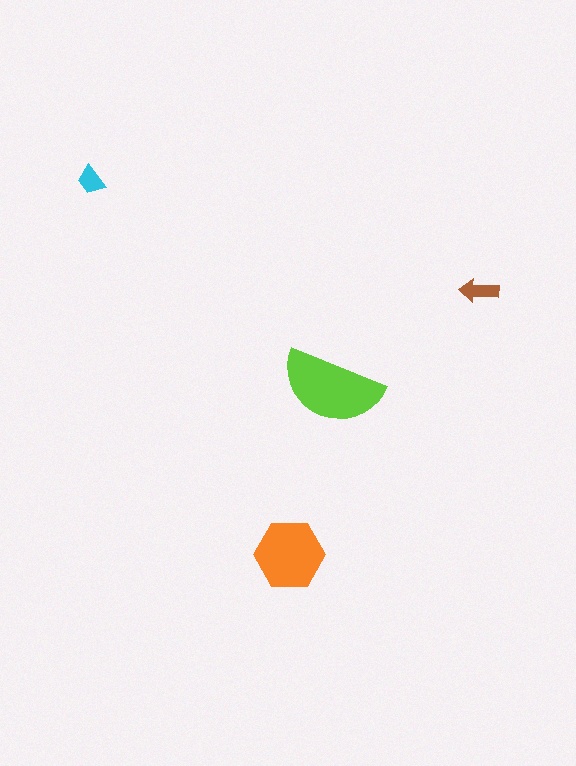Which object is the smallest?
The cyan trapezoid.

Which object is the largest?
The lime semicircle.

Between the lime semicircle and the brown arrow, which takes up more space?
The lime semicircle.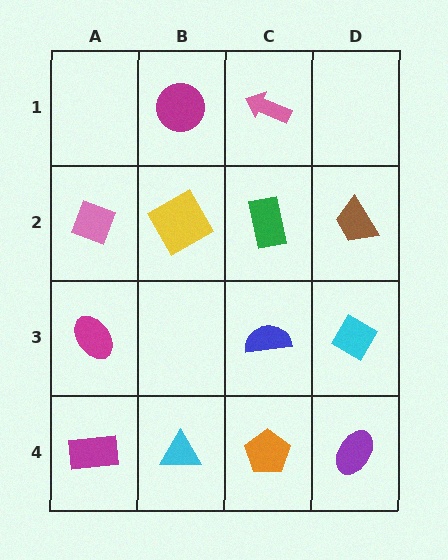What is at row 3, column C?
A blue semicircle.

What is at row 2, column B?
A yellow diamond.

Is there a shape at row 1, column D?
No, that cell is empty.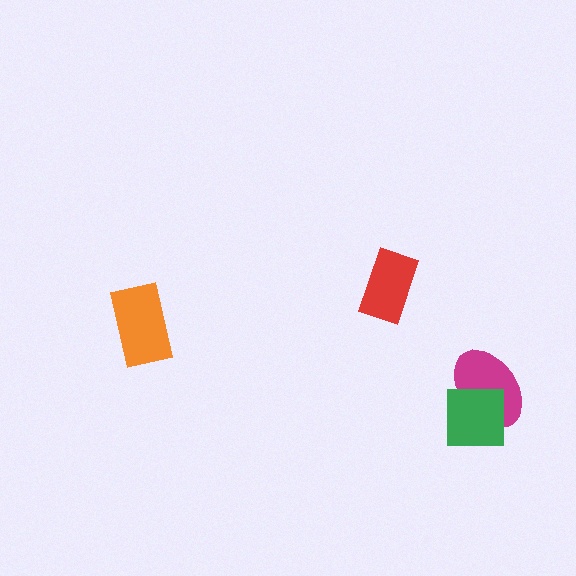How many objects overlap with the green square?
1 object overlaps with the green square.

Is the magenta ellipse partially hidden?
Yes, it is partially covered by another shape.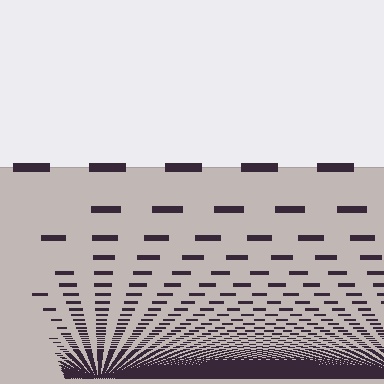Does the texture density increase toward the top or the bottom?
Density increases toward the bottom.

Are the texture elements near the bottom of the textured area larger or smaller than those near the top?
Smaller. The gradient is inverted — elements near the bottom are smaller and denser.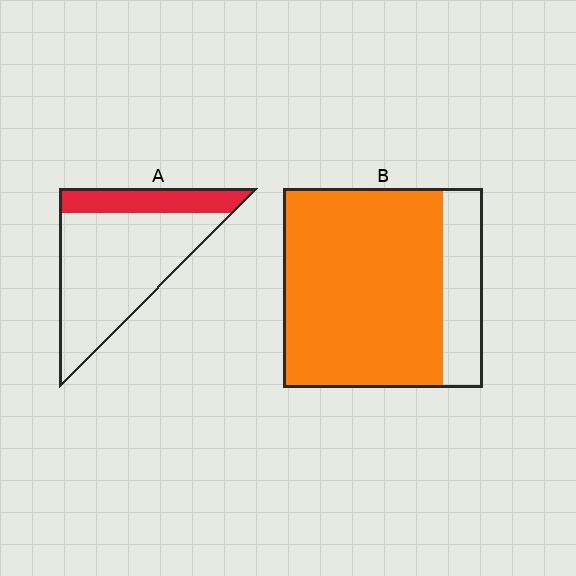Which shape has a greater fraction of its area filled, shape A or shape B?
Shape B.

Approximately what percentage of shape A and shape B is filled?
A is approximately 25% and B is approximately 80%.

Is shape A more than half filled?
No.